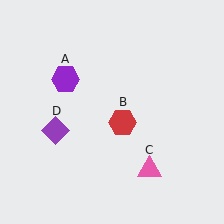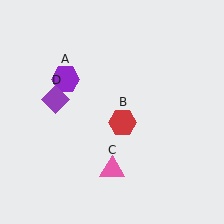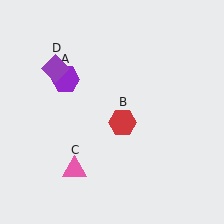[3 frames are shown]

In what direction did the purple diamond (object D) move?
The purple diamond (object D) moved up.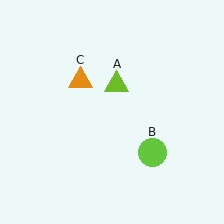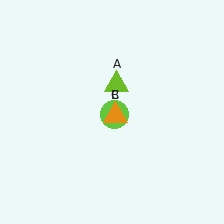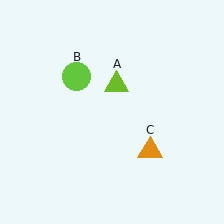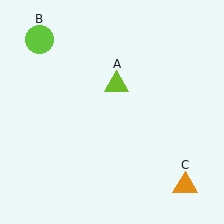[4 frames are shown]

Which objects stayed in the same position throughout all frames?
Lime triangle (object A) remained stationary.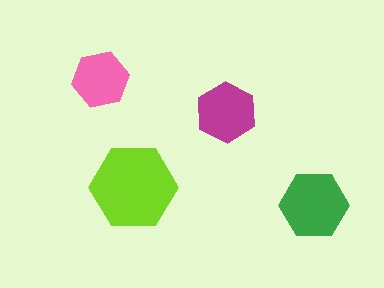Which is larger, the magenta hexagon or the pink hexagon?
The magenta one.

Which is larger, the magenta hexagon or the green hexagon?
The green one.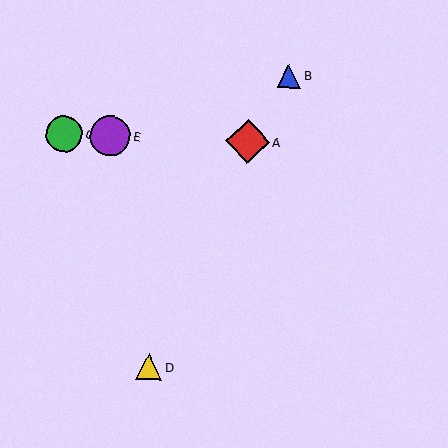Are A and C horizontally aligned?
Yes, both are at y≈142.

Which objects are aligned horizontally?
Objects A, C, E are aligned horizontally.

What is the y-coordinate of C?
Object C is at y≈134.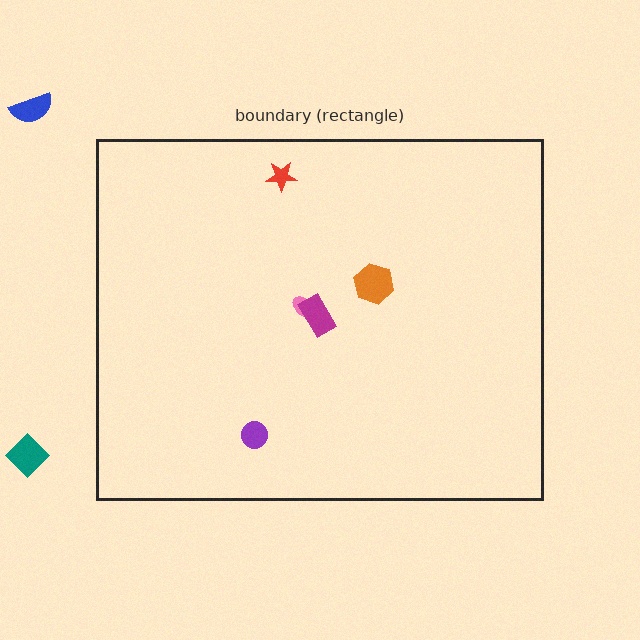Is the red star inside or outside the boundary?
Inside.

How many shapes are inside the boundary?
5 inside, 2 outside.